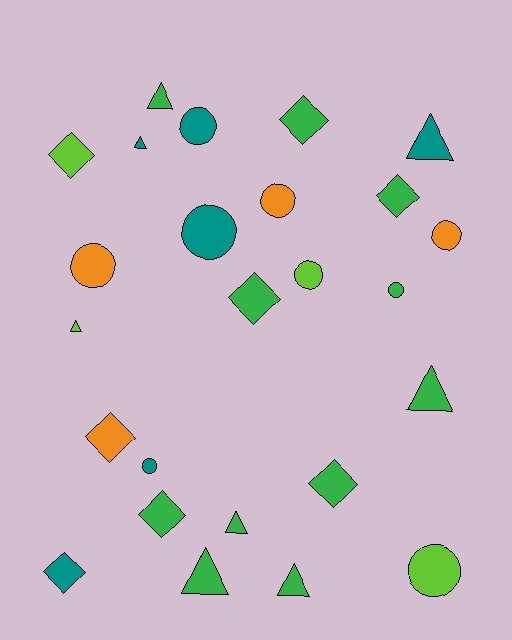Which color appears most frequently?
Green, with 11 objects.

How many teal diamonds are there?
There is 1 teal diamond.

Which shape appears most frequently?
Circle, with 9 objects.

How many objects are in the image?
There are 25 objects.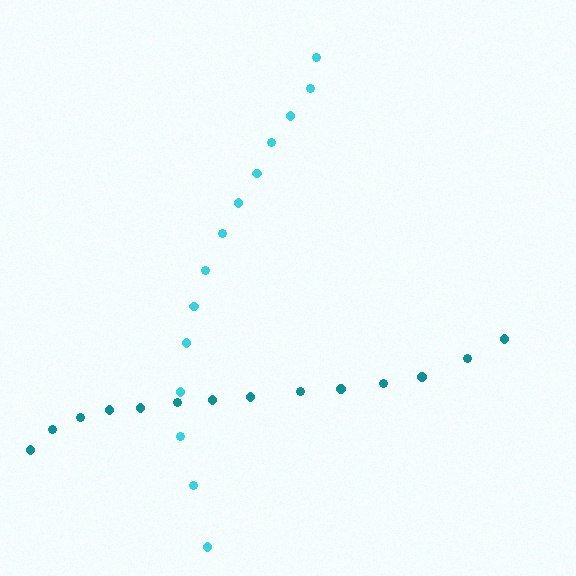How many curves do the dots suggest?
There are 2 distinct paths.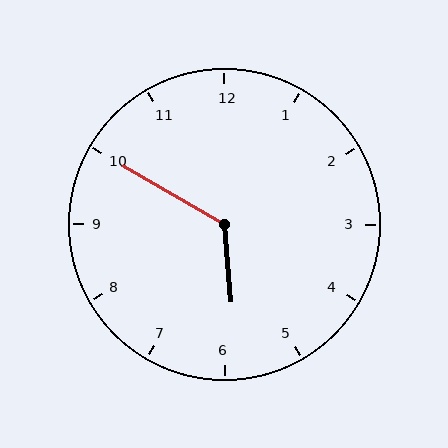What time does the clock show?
5:50.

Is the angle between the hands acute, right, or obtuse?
It is obtuse.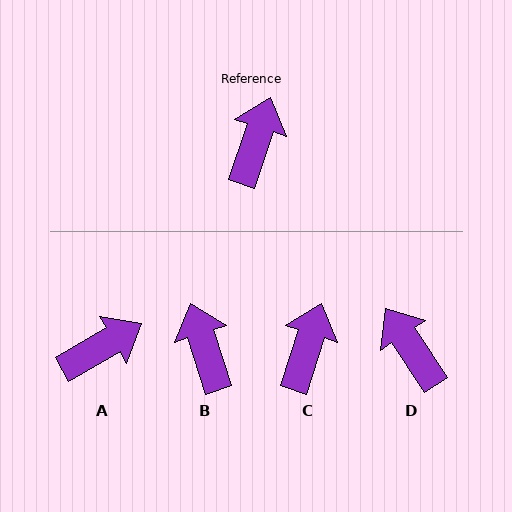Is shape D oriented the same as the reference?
No, it is off by about 51 degrees.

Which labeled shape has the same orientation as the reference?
C.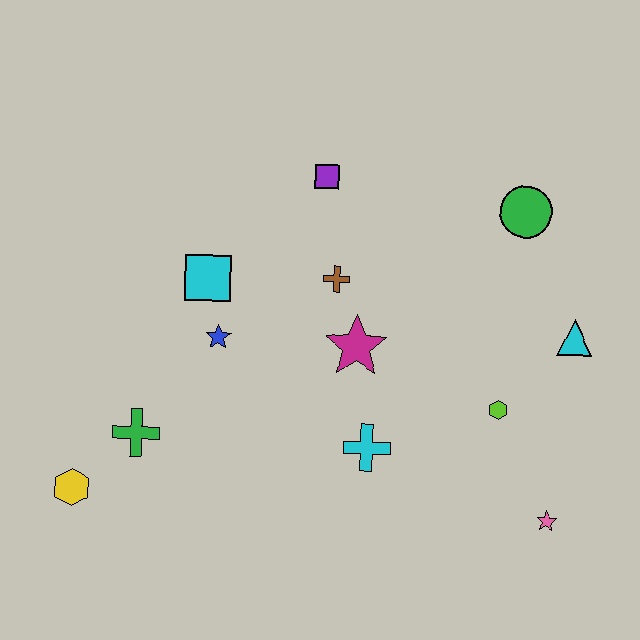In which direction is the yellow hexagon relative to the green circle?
The yellow hexagon is to the left of the green circle.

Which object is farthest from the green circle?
The yellow hexagon is farthest from the green circle.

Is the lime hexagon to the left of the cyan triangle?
Yes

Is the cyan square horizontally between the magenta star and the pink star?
No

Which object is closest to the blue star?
The cyan square is closest to the blue star.